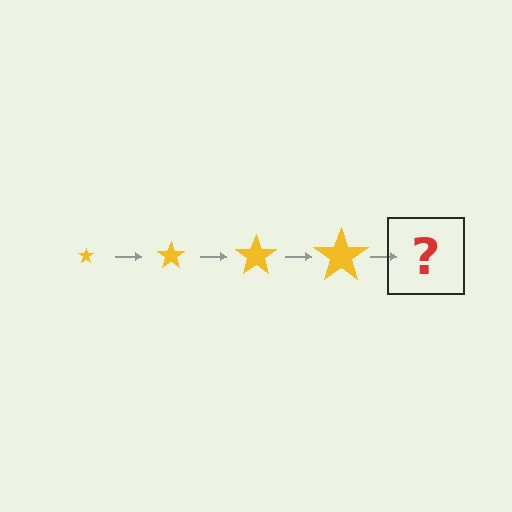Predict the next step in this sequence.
The next step is a yellow star, larger than the previous one.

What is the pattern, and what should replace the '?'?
The pattern is that the star gets progressively larger each step. The '?' should be a yellow star, larger than the previous one.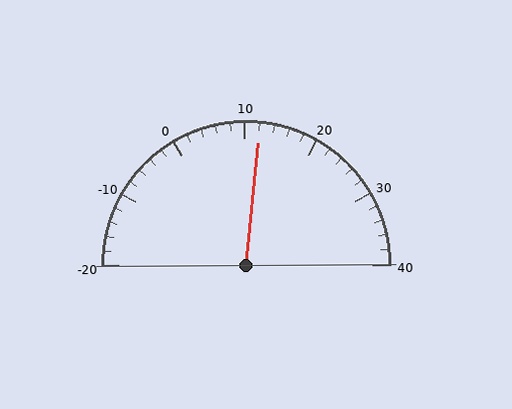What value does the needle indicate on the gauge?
The needle indicates approximately 12.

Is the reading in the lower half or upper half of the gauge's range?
The reading is in the upper half of the range (-20 to 40).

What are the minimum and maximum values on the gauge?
The gauge ranges from -20 to 40.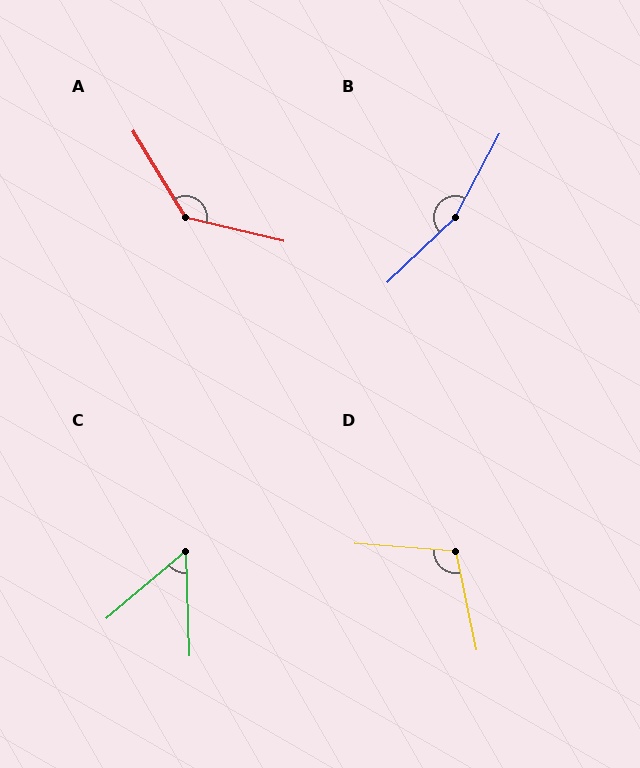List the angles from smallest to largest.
C (51°), D (106°), A (135°), B (162°).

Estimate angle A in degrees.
Approximately 135 degrees.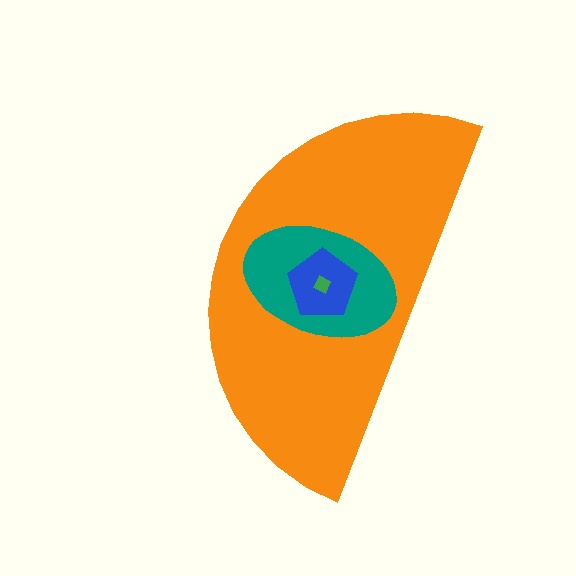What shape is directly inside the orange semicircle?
The teal ellipse.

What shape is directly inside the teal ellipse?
The blue pentagon.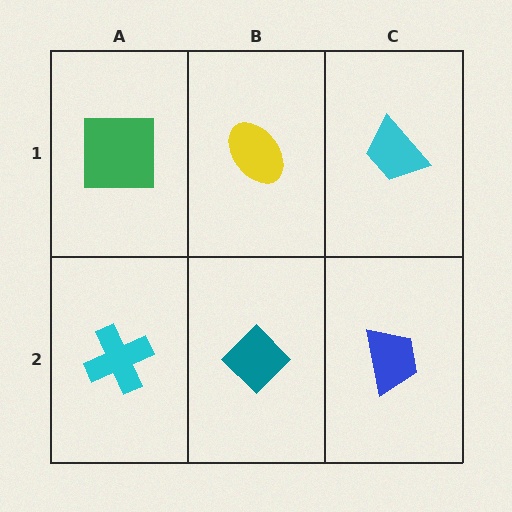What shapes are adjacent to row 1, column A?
A cyan cross (row 2, column A), a yellow ellipse (row 1, column B).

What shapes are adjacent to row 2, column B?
A yellow ellipse (row 1, column B), a cyan cross (row 2, column A), a blue trapezoid (row 2, column C).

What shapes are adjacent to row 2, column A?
A green square (row 1, column A), a teal diamond (row 2, column B).